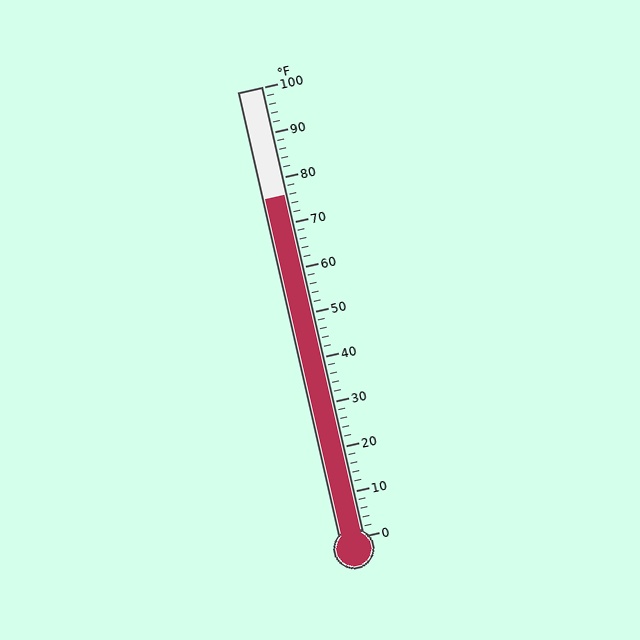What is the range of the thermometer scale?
The thermometer scale ranges from 0°F to 100°F.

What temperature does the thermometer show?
The thermometer shows approximately 76°F.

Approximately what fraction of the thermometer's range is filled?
The thermometer is filled to approximately 75% of its range.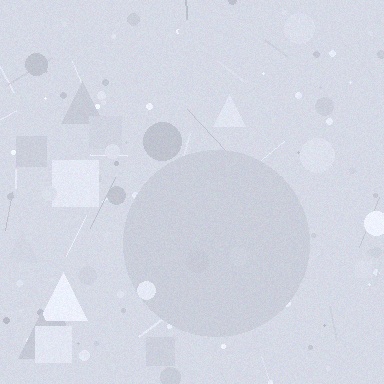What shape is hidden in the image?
A circle is hidden in the image.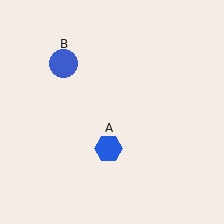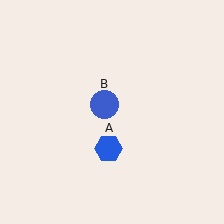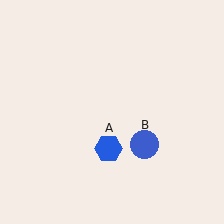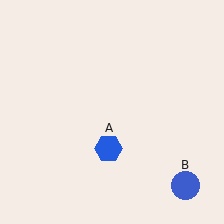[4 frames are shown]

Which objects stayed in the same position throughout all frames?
Blue hexagon (object A) remained stationary.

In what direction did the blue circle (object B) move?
The blue circle (object B) moved down and to the right.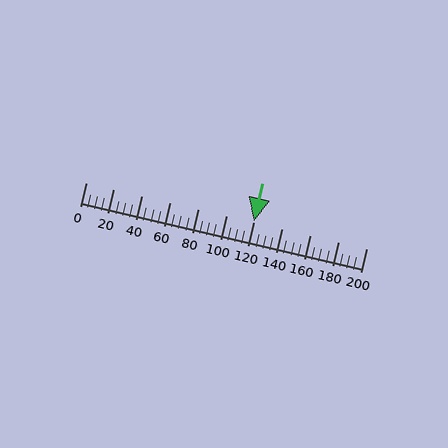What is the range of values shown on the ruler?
The ruler shows values from 0 to 200.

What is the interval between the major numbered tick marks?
The major tick marks are spaced 20 units apart.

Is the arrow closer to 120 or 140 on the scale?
The arrow is closer to 120.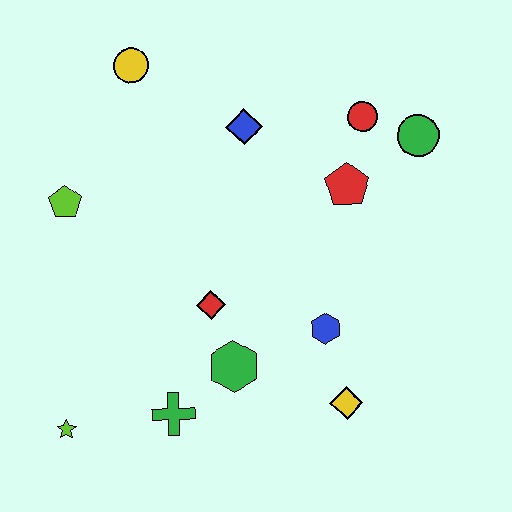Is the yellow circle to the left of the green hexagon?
Yes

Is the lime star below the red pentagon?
Yes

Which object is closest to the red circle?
The green circle is closest to the red circle.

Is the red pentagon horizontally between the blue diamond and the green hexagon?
No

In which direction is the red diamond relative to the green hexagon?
The red diamond is above the green hexagon.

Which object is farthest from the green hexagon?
The yellow circle is farthest from the green hexagon.